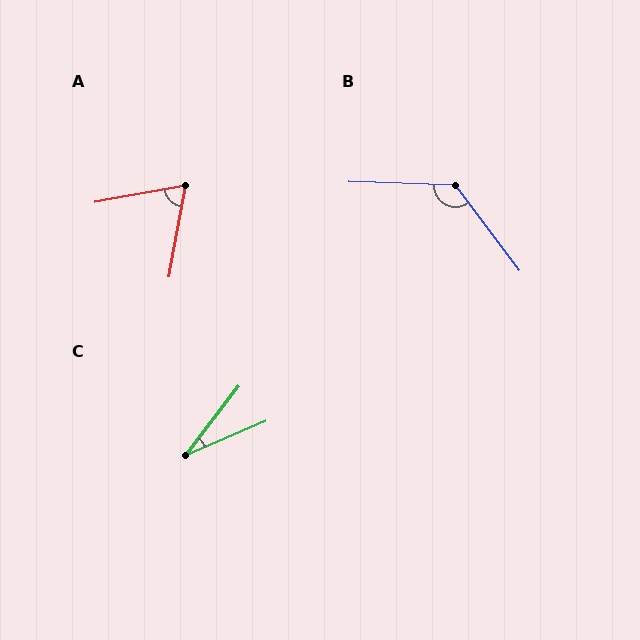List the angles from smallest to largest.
C (30°), A (69°), B (129°).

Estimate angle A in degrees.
Approximately 69 degrees.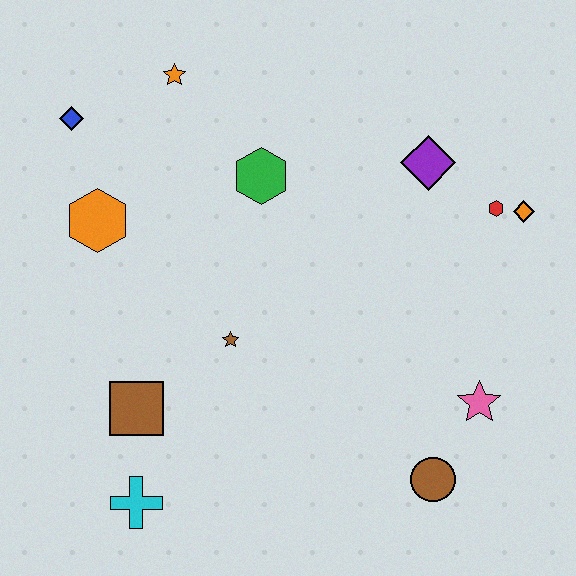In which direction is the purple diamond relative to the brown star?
The purple diamond is to the right of the brown star.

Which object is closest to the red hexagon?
The orange diamond is closest to the red hexagon.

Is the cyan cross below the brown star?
Yes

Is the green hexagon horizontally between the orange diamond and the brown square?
Yes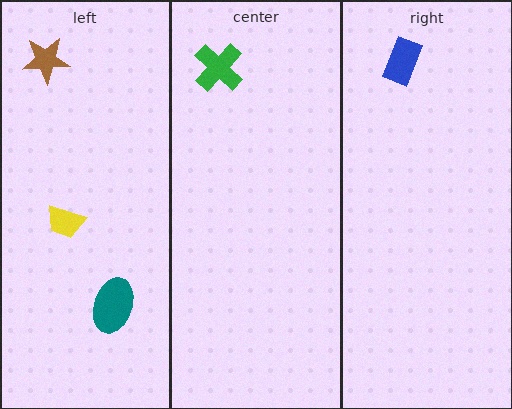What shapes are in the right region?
The blue rectangle.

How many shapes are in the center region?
1.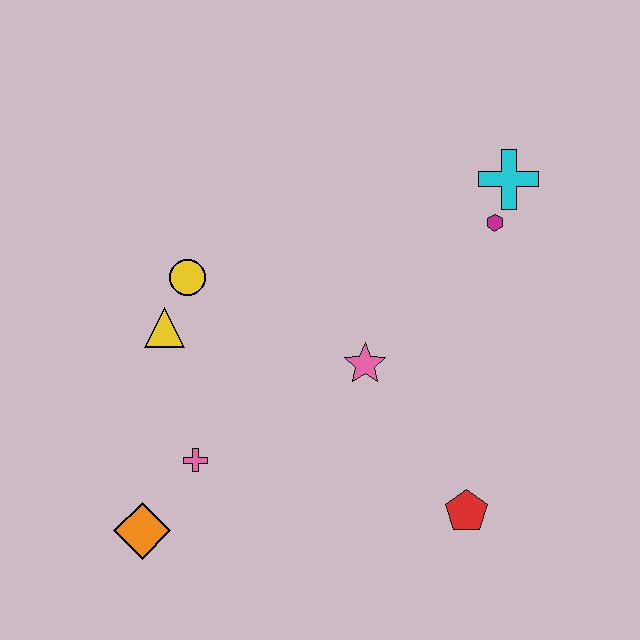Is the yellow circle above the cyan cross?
No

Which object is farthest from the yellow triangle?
The cyan cross is farthest from the yellow triangle.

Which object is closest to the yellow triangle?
The yellow circle is closest to the yellow triangle.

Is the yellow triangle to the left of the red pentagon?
Yes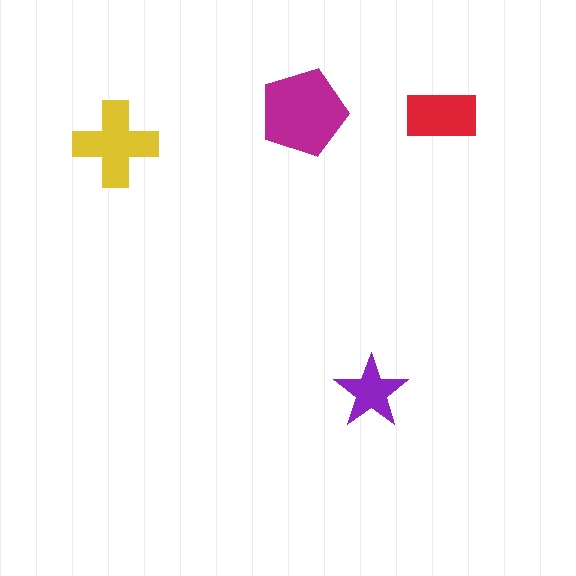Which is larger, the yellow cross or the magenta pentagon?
The magenta pentagon.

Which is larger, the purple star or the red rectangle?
The red rectangle.